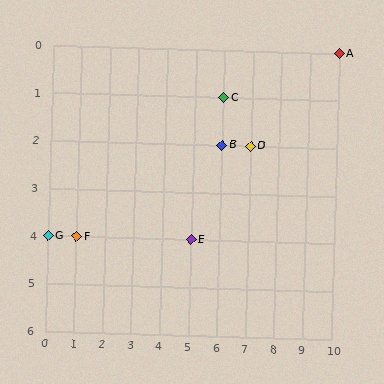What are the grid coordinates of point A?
Point A is at grid coordinates (10, 0).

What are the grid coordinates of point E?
Point E is at grid coordinates (5, 4).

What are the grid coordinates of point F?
Point F is at grid coordinates (1, 4).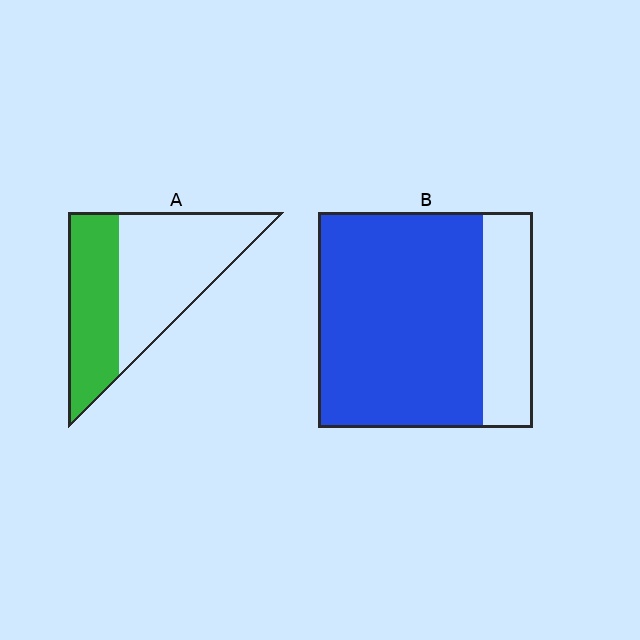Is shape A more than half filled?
No.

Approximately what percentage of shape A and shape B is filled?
A is approximately 40% and B is approximately 75%.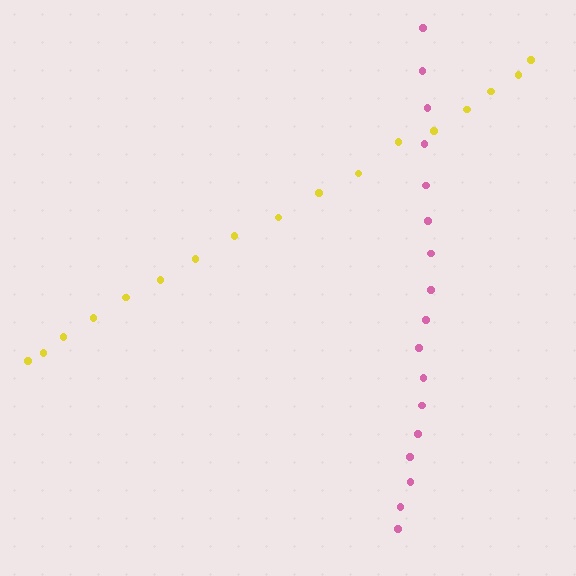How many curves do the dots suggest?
There are 2 distinct paths.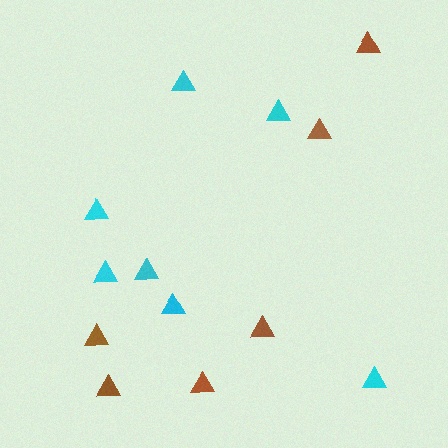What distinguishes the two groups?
There are 2 groups: one group of cyan triangles (7) and one group of brown triangles (6).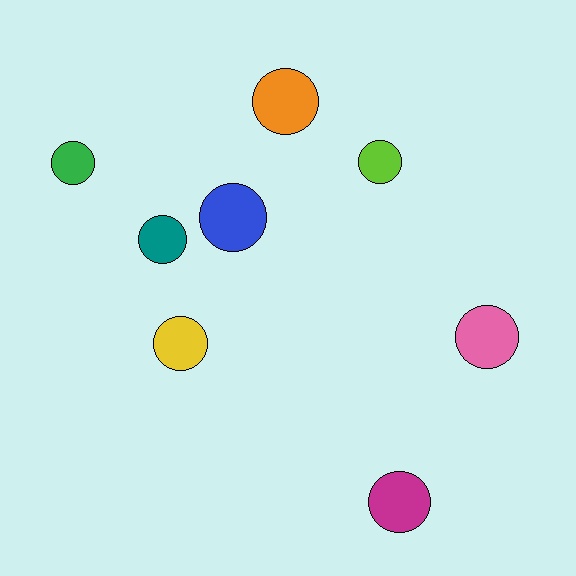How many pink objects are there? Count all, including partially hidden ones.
There is 1 pink object.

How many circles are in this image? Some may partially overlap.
There are 8 circles.